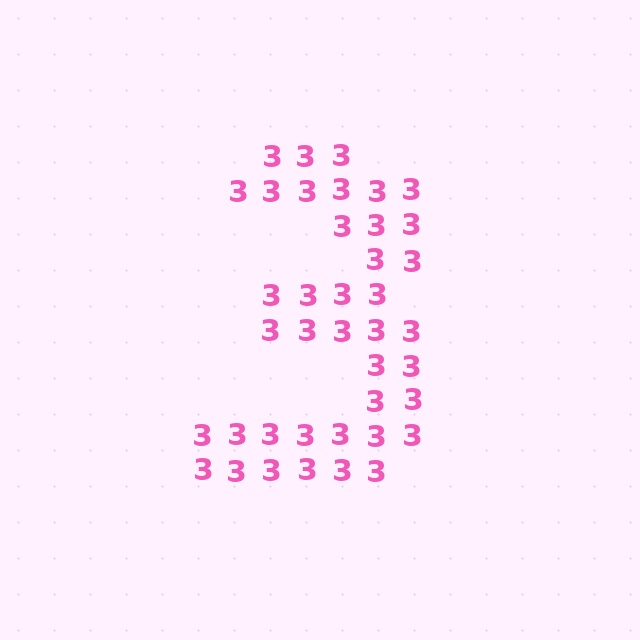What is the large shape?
The large shape is the digit 3.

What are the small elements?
The small elements are digit 3's.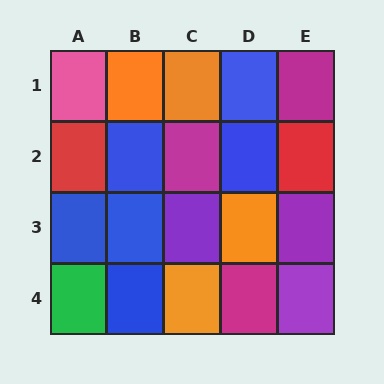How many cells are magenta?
3 cells are magenta.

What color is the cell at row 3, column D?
Orange.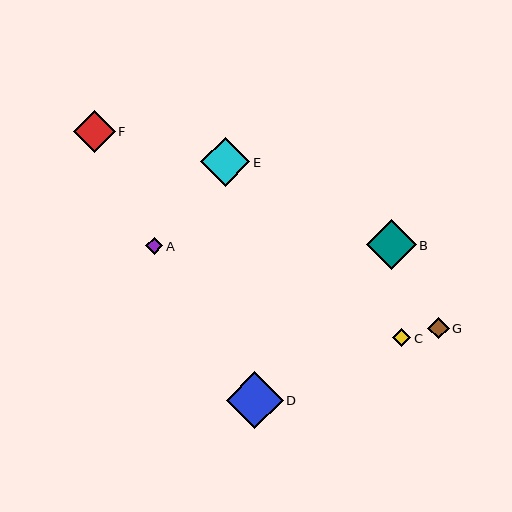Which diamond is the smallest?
Diamond A is the smallest with a size of approximately 17 pixels.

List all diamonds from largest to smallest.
From largest to smallest: D, B, E, F, G, C, A.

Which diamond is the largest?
Diamond D is the largest with a size of approximately 57 pixels.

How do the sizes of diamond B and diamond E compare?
Diamond B and diamond E are approximately the same size.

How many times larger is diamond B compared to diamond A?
Diamond B is approximately 2.9 times the size of diamond A.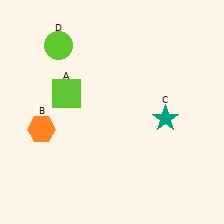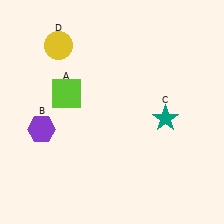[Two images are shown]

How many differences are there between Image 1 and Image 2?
There are 2 differences between the two images.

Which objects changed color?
B changed from orange to purple. D changed from lime to yellow.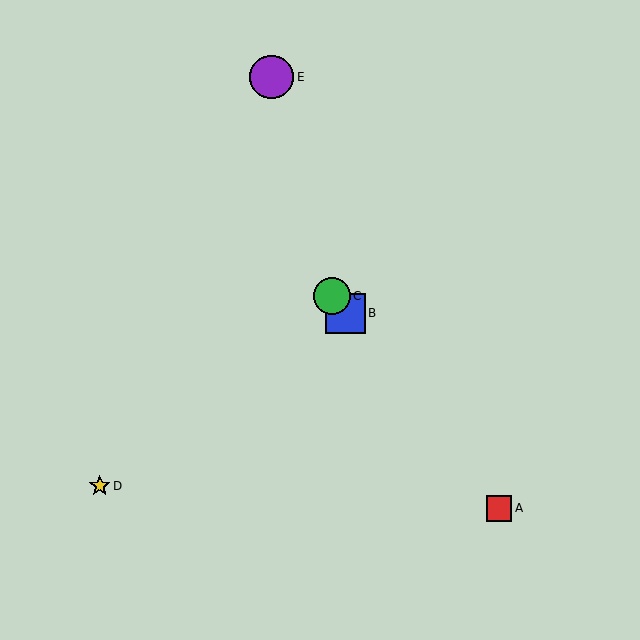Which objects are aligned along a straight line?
Objects A, B, C are aligned along a straight line.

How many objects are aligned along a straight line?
3 objects (A, B, C) are aligned along a straight line.